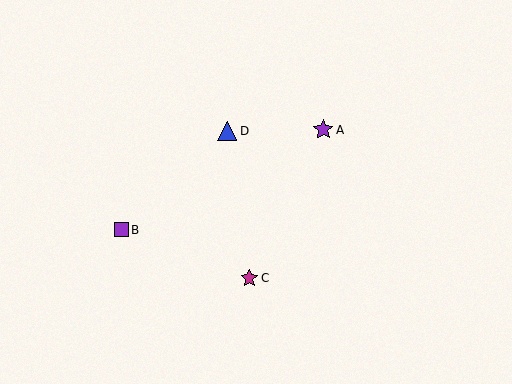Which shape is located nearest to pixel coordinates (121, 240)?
The purple square (labeled B) at (121, 230) is nearest to that location.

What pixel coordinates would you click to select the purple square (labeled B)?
Click at (121, 230) to select the purple square B.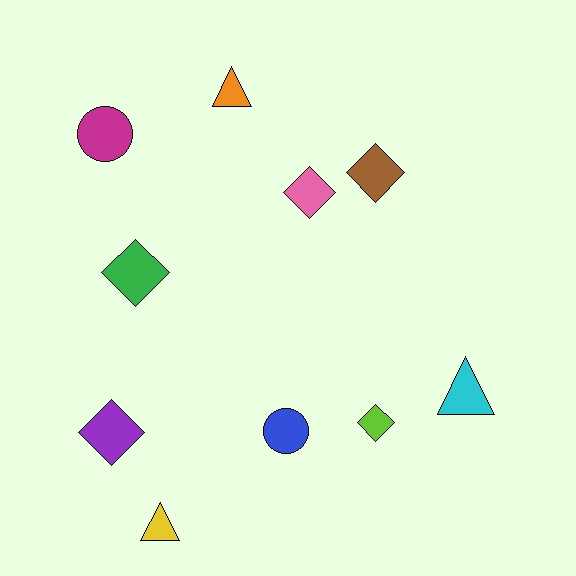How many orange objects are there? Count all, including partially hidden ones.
There is 1 orange object.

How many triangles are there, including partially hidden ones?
There are 3 triangles.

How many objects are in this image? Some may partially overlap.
There are 10 objects.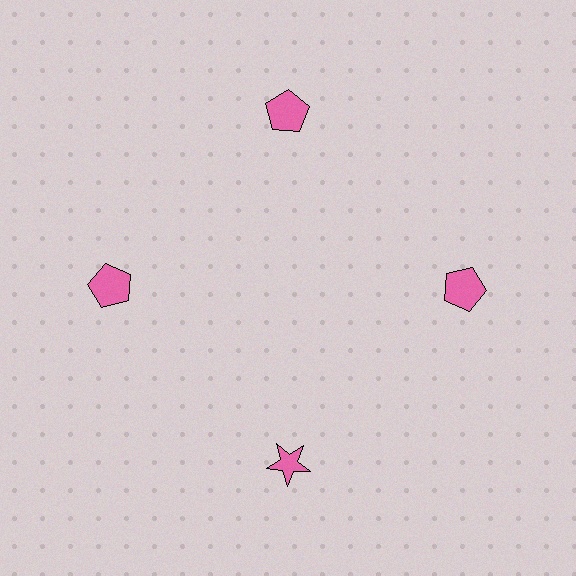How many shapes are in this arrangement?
There are 4 shapes arranged in a ring pattern.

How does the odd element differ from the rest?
It has a different shape: star instead of pentagon.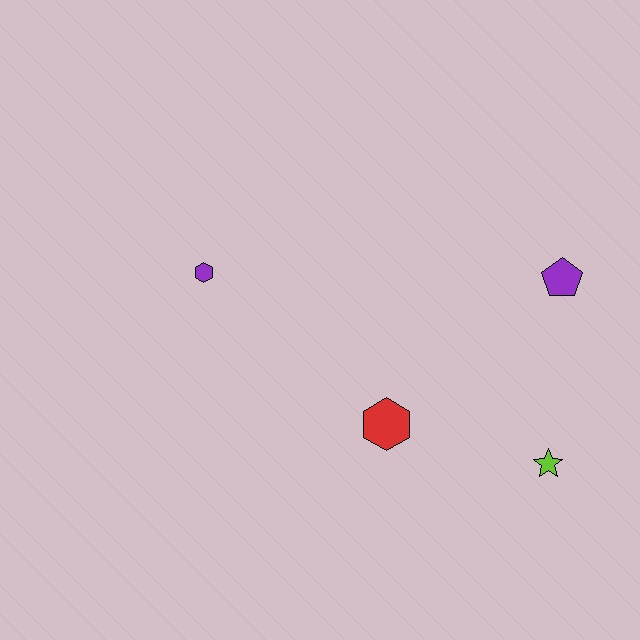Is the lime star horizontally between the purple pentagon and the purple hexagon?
Yes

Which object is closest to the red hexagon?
The lime star is closest to the red hexagon.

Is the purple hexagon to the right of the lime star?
No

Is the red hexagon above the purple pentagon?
No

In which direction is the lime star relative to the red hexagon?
The lime star is to the right of the red hexagon.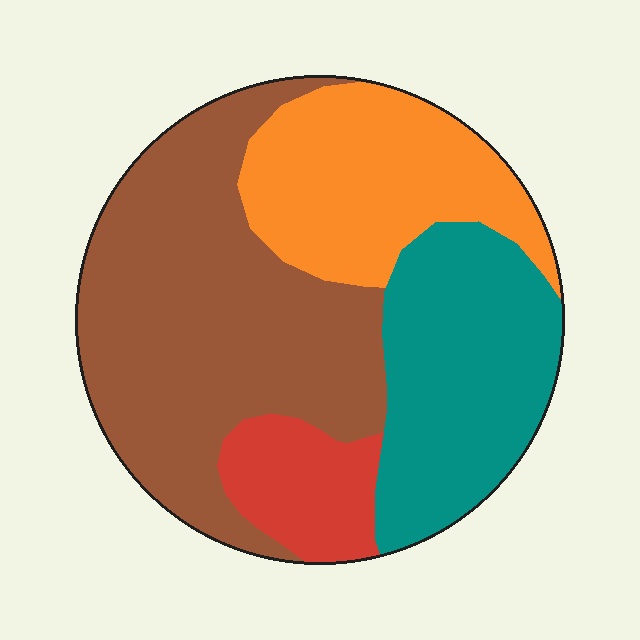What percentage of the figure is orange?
Orange takes up less than a quarter of the figure.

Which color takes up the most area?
Brown, at roughly 45%.